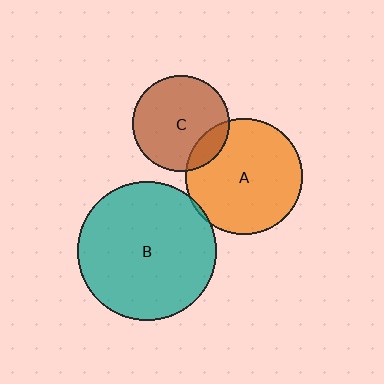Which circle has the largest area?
Circle B (teal).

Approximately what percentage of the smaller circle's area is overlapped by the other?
Approximately 15%.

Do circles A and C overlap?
Yes.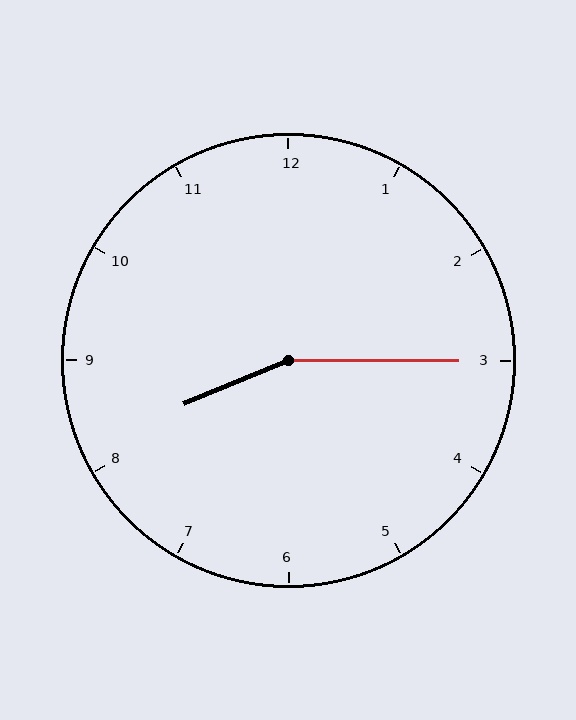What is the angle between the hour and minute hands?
Approximately 158 degrees.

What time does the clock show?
8:15.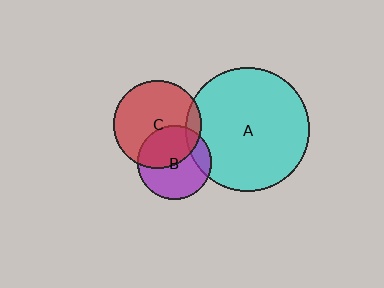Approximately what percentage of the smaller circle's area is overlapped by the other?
Approximately 10%.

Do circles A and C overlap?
Yes.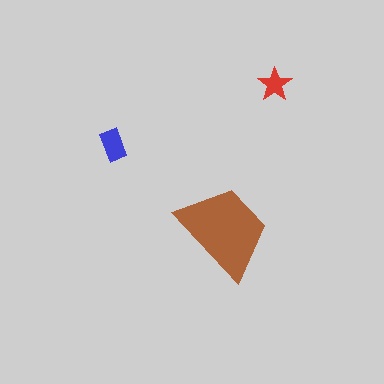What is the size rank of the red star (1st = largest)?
3rd.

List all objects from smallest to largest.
The red star, the blue rectangle, the brown trapezoid.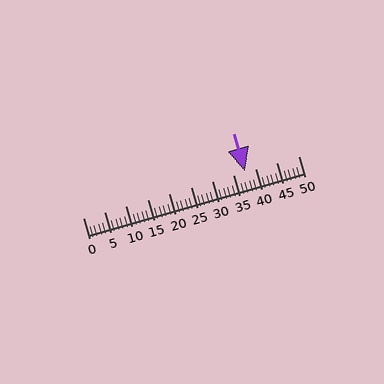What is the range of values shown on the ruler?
The ruler shows values from 0 to 50.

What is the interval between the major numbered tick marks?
The major tick marks are spaced 5 units apart.